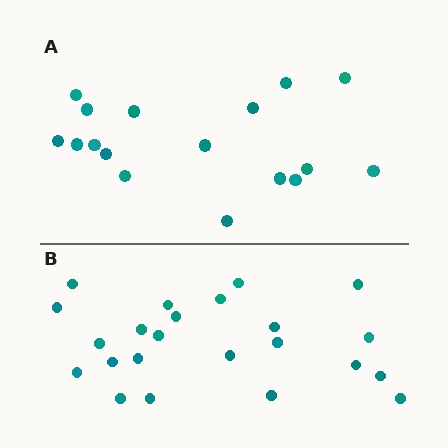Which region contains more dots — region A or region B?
Region B (the bottom region) has more dots.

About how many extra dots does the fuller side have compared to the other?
Region B has about 6 more dots than region A.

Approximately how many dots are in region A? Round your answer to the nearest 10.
About 20 dots. (The exact count is 17, which rounds to 20.)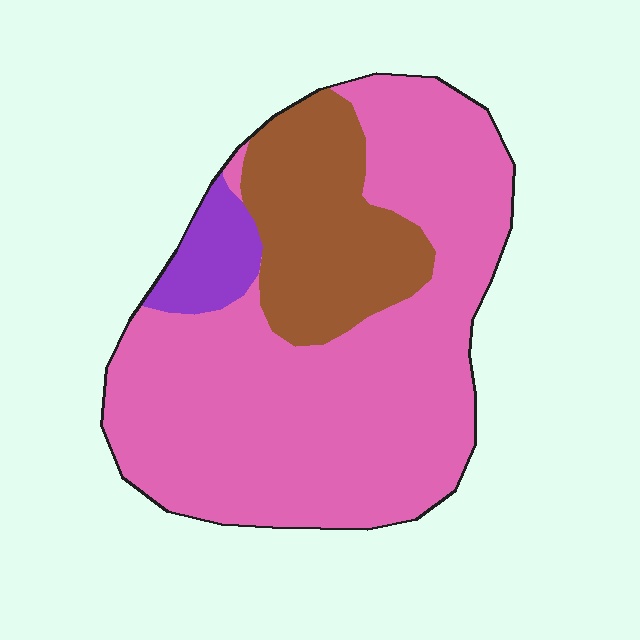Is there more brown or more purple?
Brown.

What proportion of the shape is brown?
Brown covers about 20% of the shape.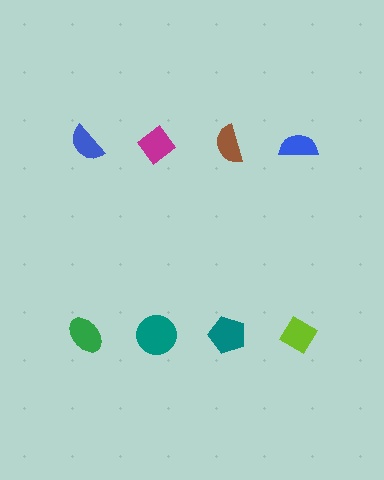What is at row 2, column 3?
A teal pentagon.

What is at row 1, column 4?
A blue semicircle.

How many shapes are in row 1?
4 shapes.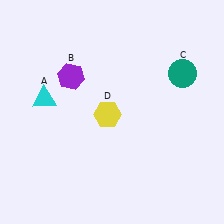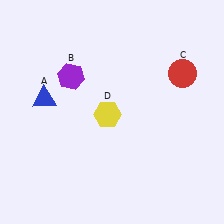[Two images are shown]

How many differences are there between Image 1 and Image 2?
There are 2 differences between the two images.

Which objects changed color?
A changed from cyan to blue. C changed from teal to red.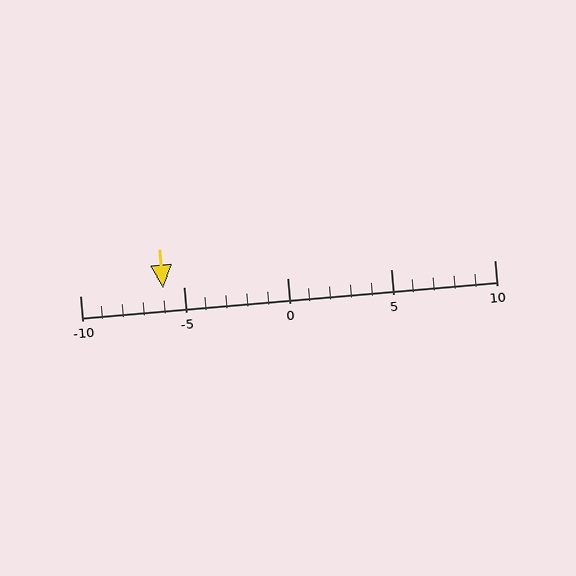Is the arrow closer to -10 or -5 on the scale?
The arrow is closer to -5.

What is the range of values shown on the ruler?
The ruler shows values from -10 to 10.